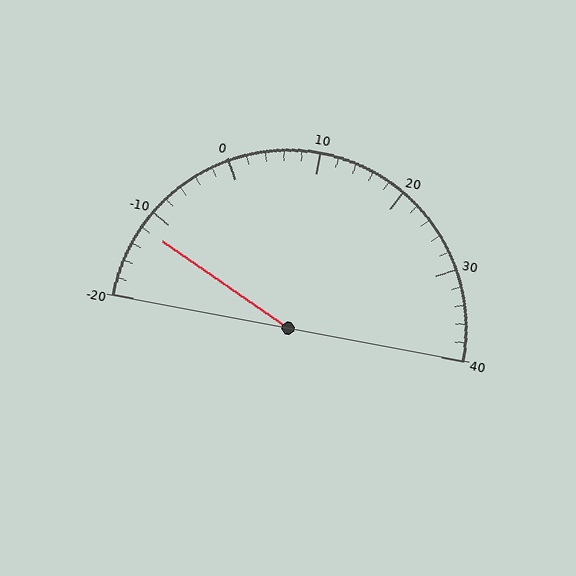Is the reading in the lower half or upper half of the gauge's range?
The reading is in the lower half of the range (-20 to 40).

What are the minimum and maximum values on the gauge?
The gauge ranges from -20 to 40.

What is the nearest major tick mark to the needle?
The nearest major tick mark is -10.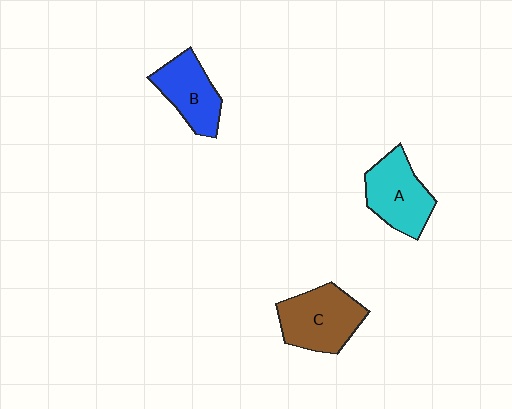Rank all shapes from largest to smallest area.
From largest to smallest: C (brown), A (cyan), B (blue).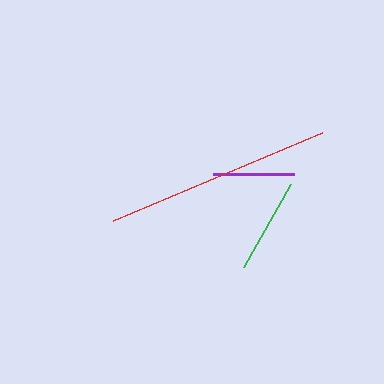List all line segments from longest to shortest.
From longest to shortest: red, green, purple.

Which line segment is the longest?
The red line is the longest at approximately 228 pixels.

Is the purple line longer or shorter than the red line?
The red line is longer than the purple line.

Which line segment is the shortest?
The purple line is the shortest at approximately 81 pixels.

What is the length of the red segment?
The red segment is approximately 228 pixels long.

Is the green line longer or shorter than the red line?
The red line is longer than the green line.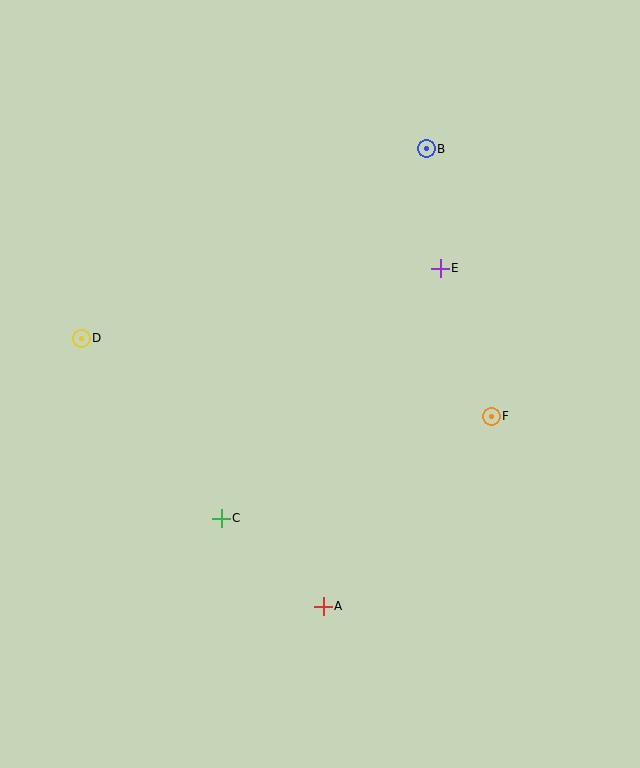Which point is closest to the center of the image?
Point C at (221, 518) is closest to the center.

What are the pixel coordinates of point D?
Point D is at (81, 338).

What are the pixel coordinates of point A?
Point A is at (323, 606).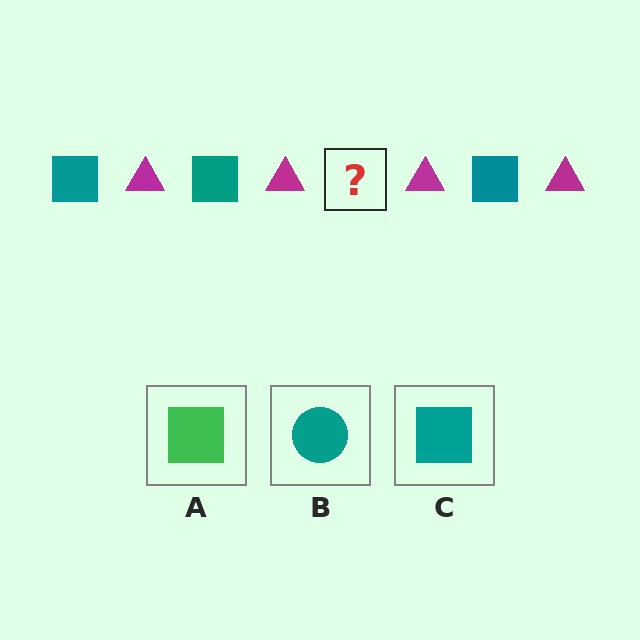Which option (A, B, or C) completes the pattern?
C.